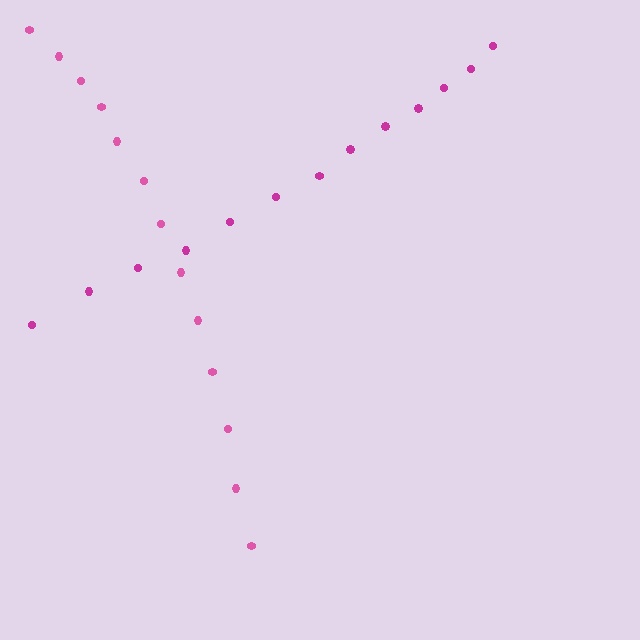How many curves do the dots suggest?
There are 2 distinct paths.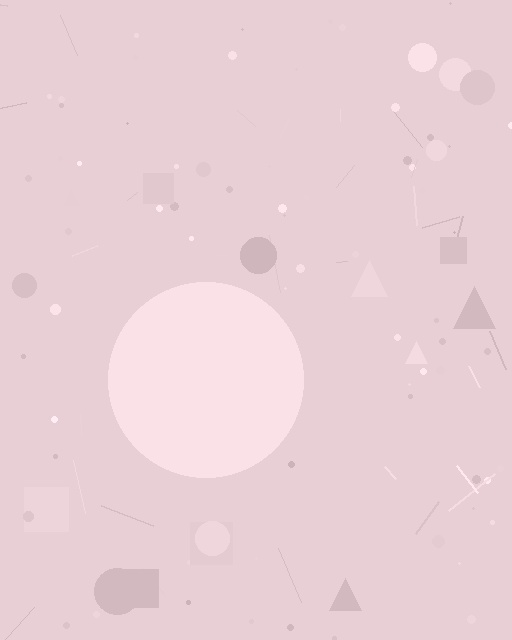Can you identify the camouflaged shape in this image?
The camouflaged shape is a circle.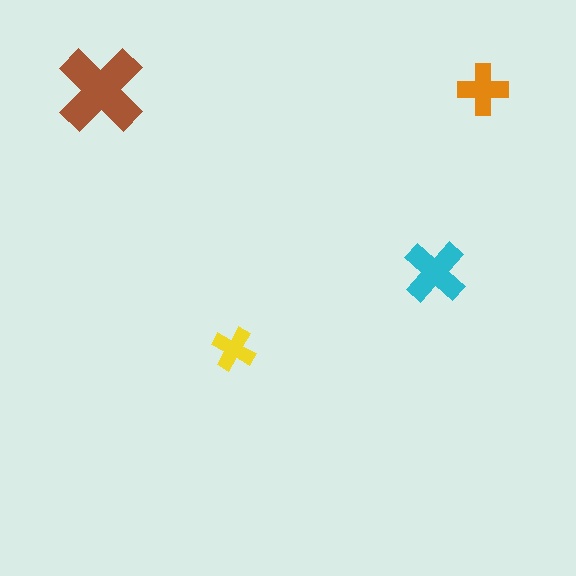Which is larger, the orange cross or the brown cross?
The brown one.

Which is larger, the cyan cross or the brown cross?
The brown one.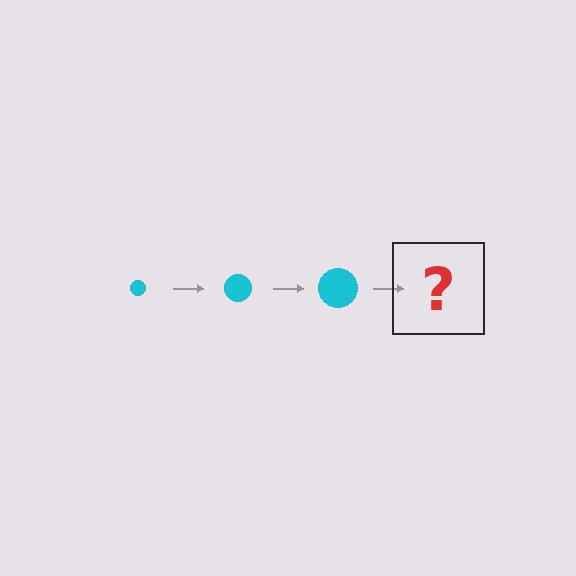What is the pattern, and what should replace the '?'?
The pattern is that the circle gets progressively larger each step. The '?' should be a cyan circle, larger than the previous one.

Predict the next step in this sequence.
The next step is a cyan circle, larger than the previous one.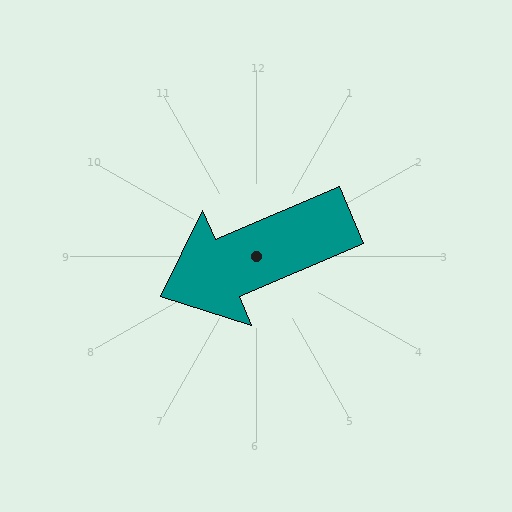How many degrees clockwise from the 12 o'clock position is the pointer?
Approximately 247 degrees.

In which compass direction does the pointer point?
Southwest.